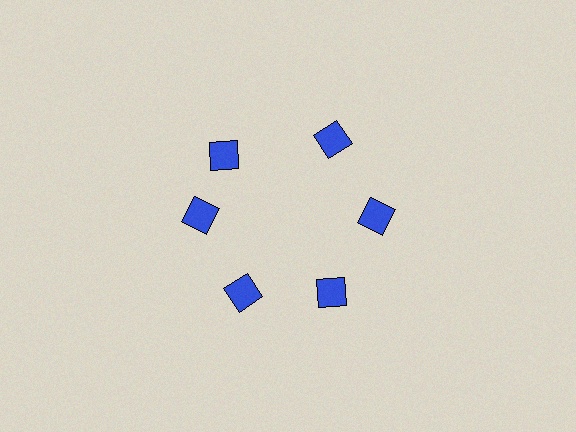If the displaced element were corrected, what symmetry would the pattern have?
It would have 6-fold rotational symmetry — the pattern would map onto itself every 60 degrees.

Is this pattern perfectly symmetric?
No. The 6 blue squares are arranged in a ring, but one element near the 11 o'clock position is rotated out of alignment along the ring, breaking the 6-fold rotational symmetry.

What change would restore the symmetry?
The symmetry would be restored by rotating it back into even spacing with its neighbors so that all 6 squares sit at equal angles and equal distance from the center.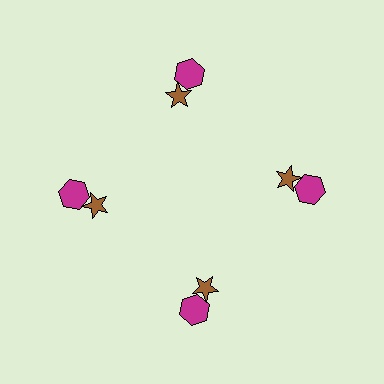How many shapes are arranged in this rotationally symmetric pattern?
There are 8 shapes, arranged in 4 groups of 2.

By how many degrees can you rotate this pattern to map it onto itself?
The pattern maps onto itself every 90 degrees of rotation.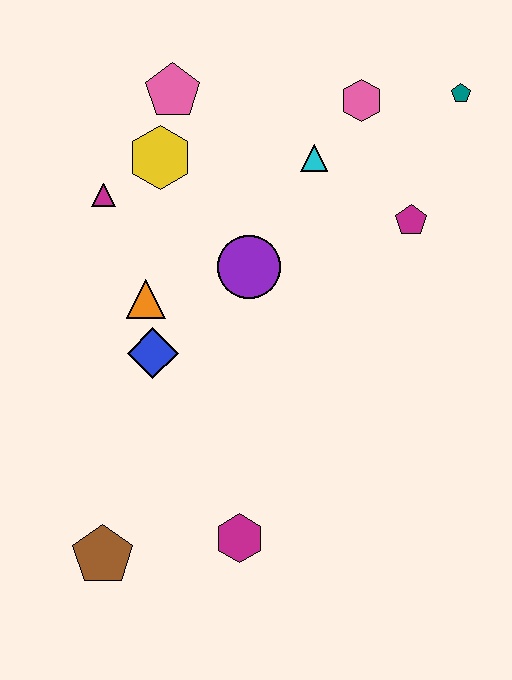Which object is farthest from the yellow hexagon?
The brown pentagon is farthest from the yellow hexagon.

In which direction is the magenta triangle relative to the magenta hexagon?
The magenta triangle is above the magenta hexagon.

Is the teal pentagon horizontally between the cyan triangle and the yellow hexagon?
No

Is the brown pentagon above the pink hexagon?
No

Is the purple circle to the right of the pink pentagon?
Yes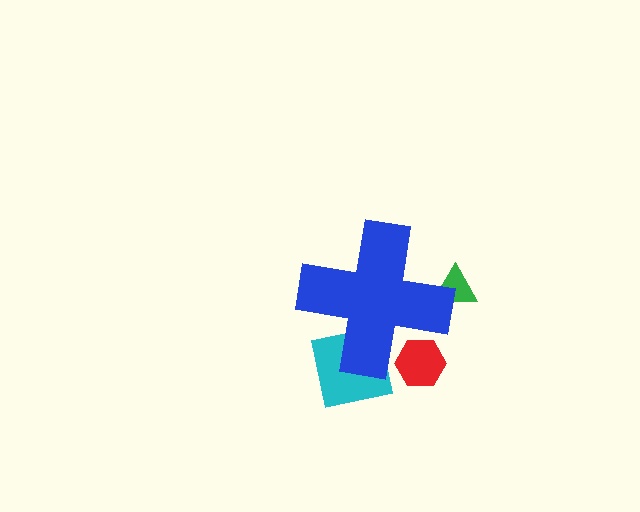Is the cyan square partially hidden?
Yes, the cyan square is partially hidden behind the blue cross.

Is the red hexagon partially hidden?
Yes, the red hexagon is partially hidden behind the blue cross.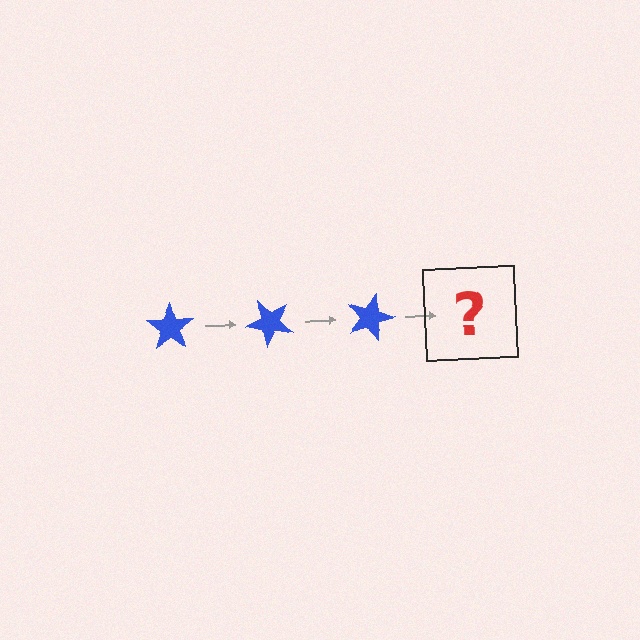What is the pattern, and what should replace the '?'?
The pattern is that the star rotates 45 degrees each step. The '?' should be a blue star rotated 135 degrees.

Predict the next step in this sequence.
The next step is a blue star rotated 135 degrees.